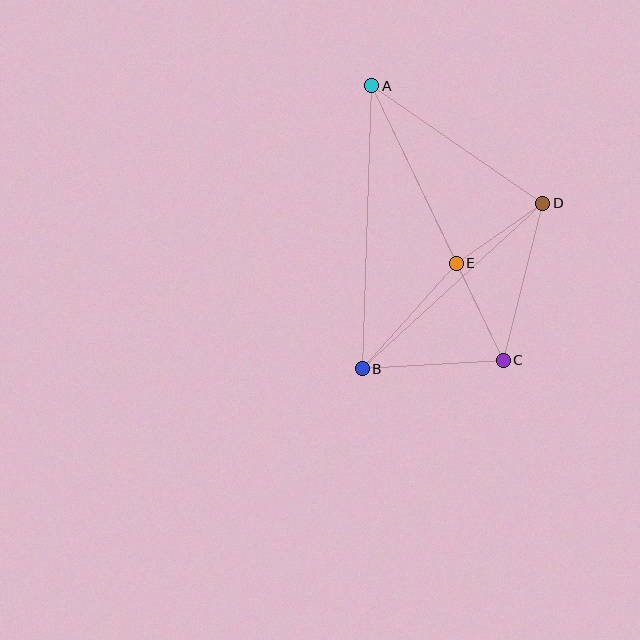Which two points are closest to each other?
Points D and E are closest to each other.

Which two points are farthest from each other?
Points A and C are farthest from each other.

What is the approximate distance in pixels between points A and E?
The distance between A and E is approximately 196 pixels.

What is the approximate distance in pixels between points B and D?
The distance between B and D is approximately 245 pixels.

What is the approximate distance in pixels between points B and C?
The distance between B and C is approximately 141 pixels.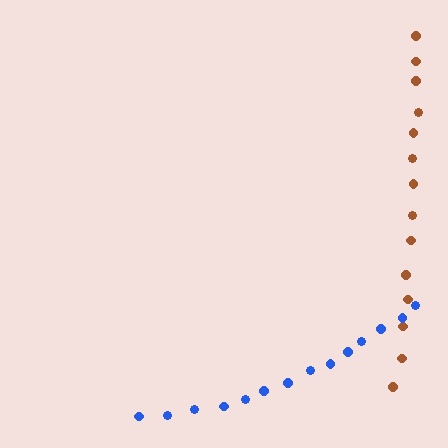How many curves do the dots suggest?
There are 2 distinct paths.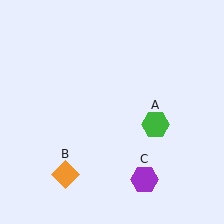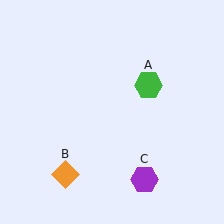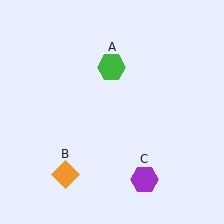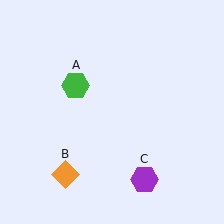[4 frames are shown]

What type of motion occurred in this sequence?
The green hexagon (object A) rotated counterclockwise around the center of the scene.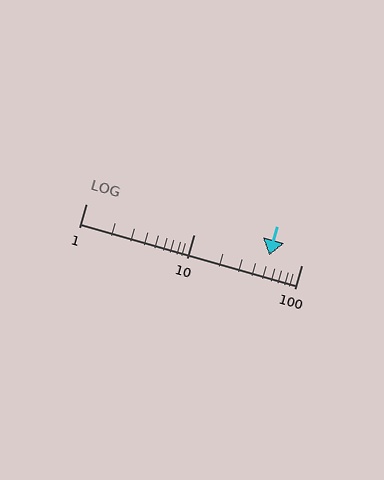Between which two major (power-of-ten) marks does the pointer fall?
The pointer is between 10 and 100.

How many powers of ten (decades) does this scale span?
The scale spans 2 decades, from 1 to 100.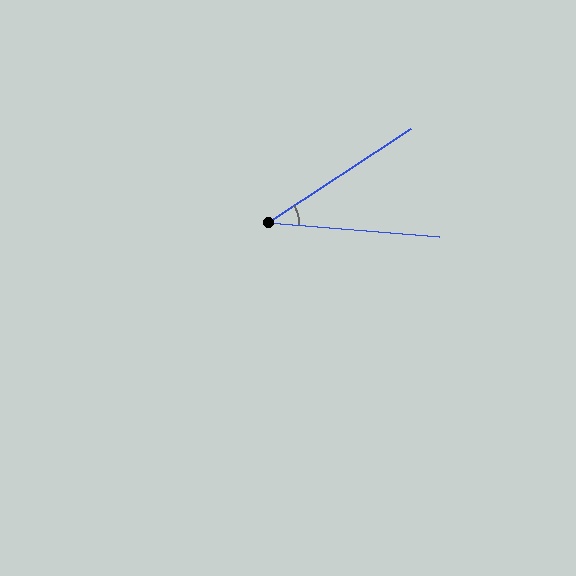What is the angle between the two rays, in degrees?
Approximately 38 degrees.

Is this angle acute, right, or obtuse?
It is acute.